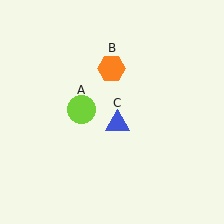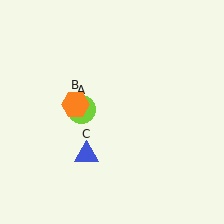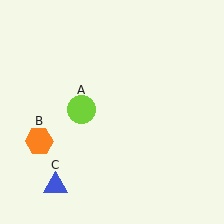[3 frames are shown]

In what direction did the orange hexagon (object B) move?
The orange hexagon (object B) moved down and to the left.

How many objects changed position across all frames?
2 objects changed position: orange hexagon (object B), blue triangle (object C).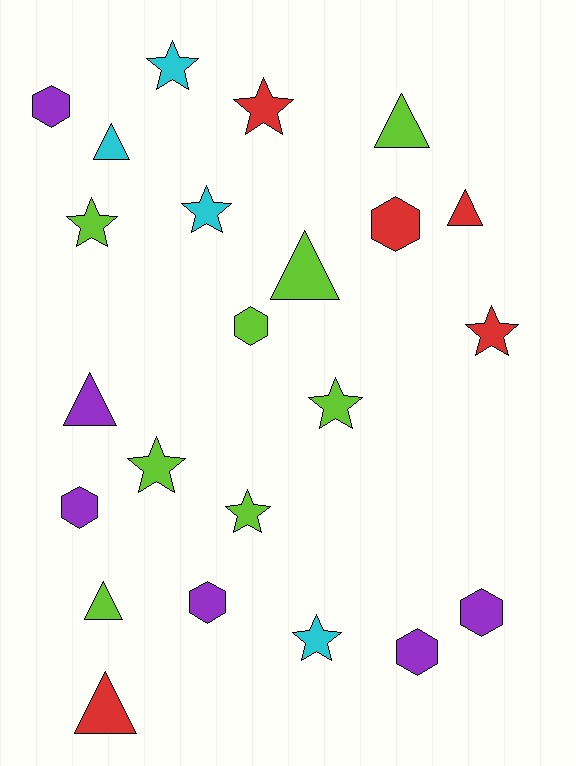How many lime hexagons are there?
There is 1 lime hexagon.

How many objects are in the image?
There are 23 objects.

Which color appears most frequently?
Lime, with 8 objects.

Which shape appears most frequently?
Star, with 9 objects.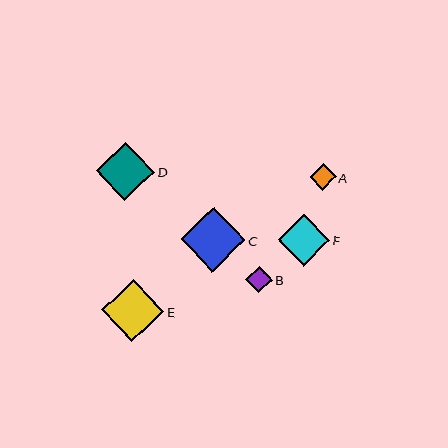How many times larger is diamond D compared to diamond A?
Diamond D is approximately 2.2 times the size of diamond A.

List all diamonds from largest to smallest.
From largest to smallest: C, E, D, F, B, A.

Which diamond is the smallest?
Diamond A is the smallest with a size of approximately 26 pixels.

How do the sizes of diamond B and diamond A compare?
Diamond B and diamond A are approximately the same size.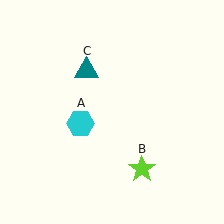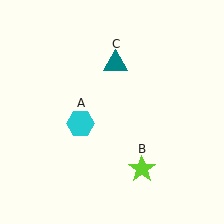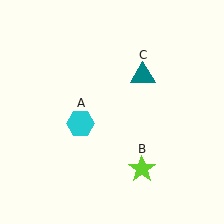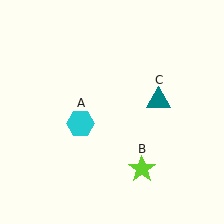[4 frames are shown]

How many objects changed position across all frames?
1 object changed position: teal triangle (object C).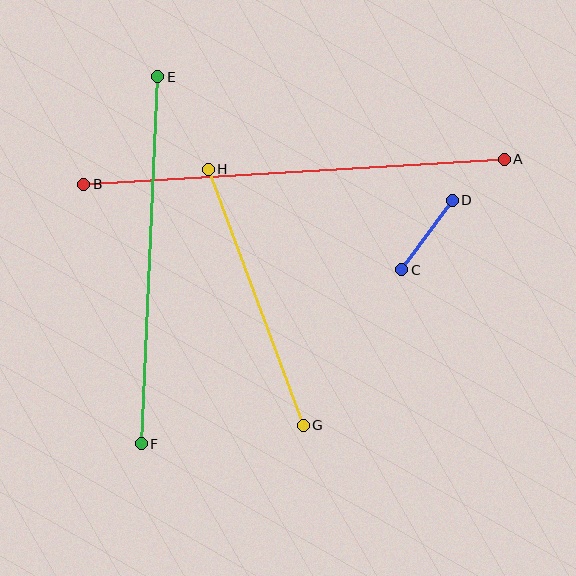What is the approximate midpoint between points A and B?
The midpoint is at approximately (294, 172) pixels.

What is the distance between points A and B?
The distance is approximately 421 pixels.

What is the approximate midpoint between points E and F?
The midpoint is at approximately (150, 260) pixels.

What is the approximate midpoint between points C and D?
The midpoint is at approximately (427, 235) pixels.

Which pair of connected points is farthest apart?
Points A and B are farthest apart.